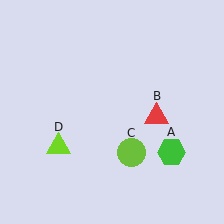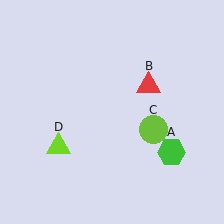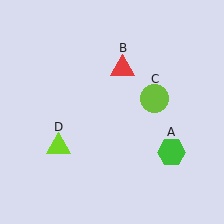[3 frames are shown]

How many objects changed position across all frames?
2 objects changed position: red triangle (object B), lime circle (object C).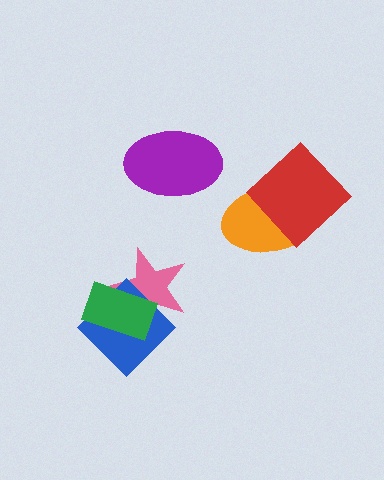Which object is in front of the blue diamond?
The green rectangle is in front of the blue diamond.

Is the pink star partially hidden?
Yes, it is partially covered by another shape.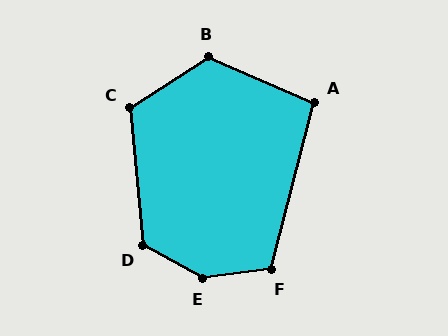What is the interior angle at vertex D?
Approximately 124 degrees (obtuse).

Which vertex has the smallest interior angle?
A, at approximately 99 degrees.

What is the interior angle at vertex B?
Approximately 124 degrees (obtuse).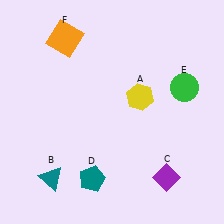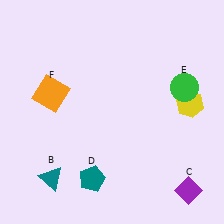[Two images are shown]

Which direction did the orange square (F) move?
The orange square (F) moved down.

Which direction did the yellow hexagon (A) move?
The yellow hexagon (A) moved right.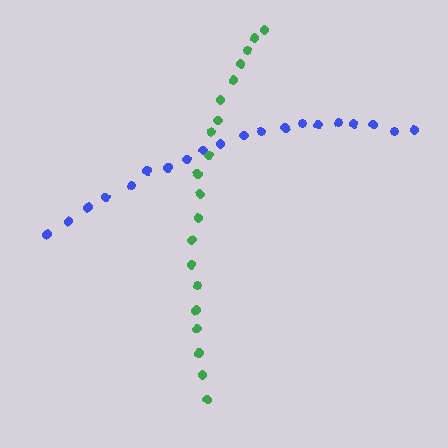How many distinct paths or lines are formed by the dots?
There are 2 distinct paths.